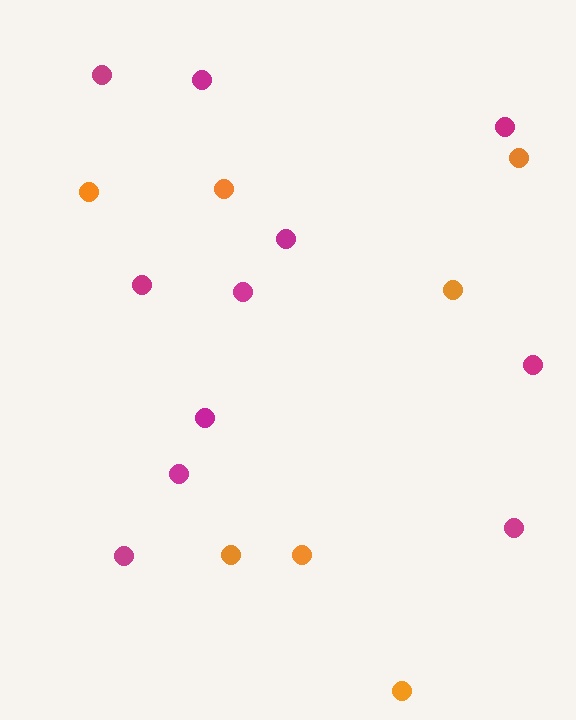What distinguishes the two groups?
There are 2 groups: one group of magenta circles (11) and one group of orange circles (7).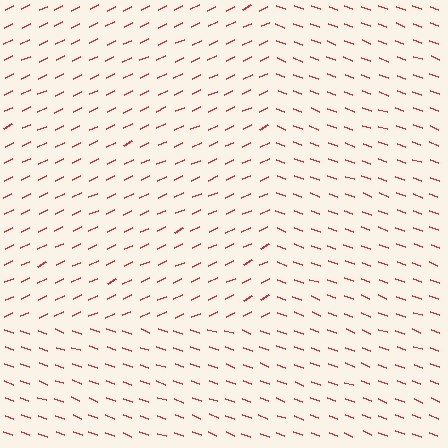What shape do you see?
I see a rectangle.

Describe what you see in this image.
The image is filled with small red line segments. A rectangle region in the image has lines oriented differently from the surrounding lines, creating a visible texture boundary.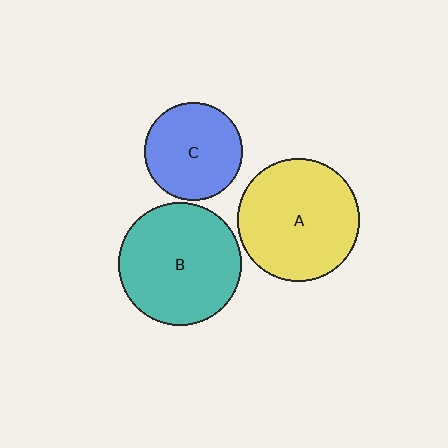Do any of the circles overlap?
No, none of the circles overlap.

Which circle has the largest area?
Circle B (teal).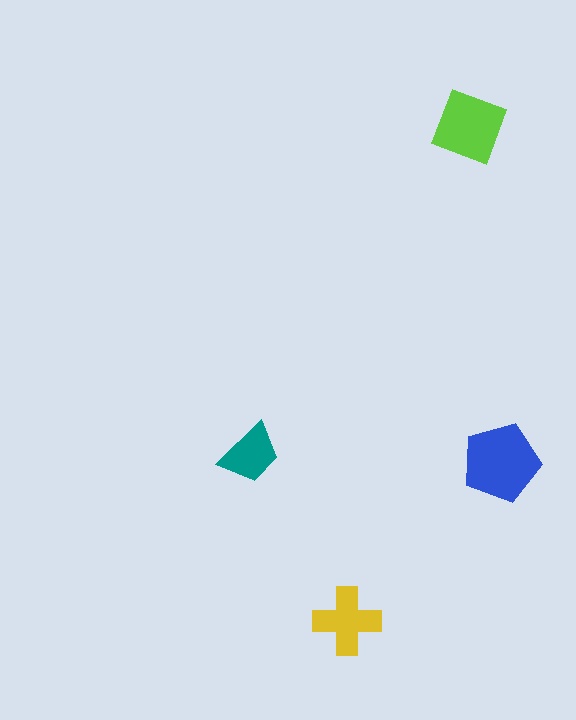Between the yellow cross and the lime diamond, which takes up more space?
The lime diamond.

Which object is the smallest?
The teal trapezoid.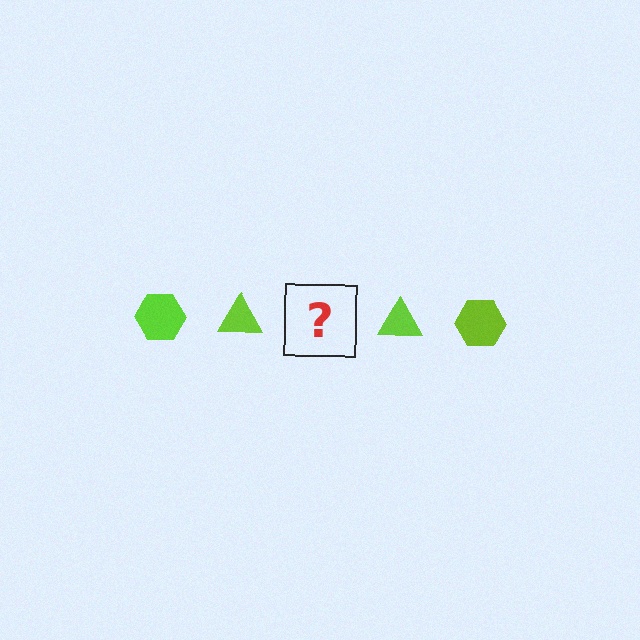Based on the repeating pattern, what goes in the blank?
The blank should be a lime hexagon.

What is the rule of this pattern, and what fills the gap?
The rule is that the pattern cycles through hexagon, triangle shapes in lime. The gap should be filled with a lime hexagon.